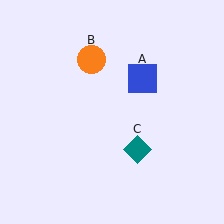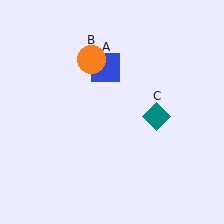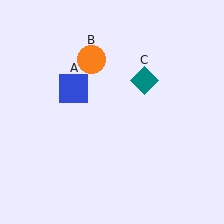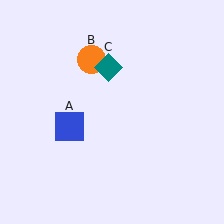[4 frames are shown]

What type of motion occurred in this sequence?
The blue square (object A), teal diamond (object C) rotated counterclockwise around the center of the scene.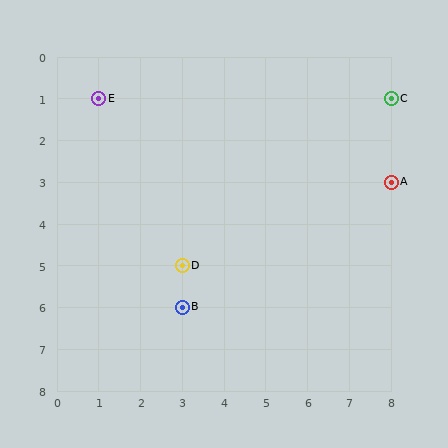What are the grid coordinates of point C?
Point C is at grid coordinates (8, 1).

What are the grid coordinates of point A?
Point A is at grid coordinates (8, 3).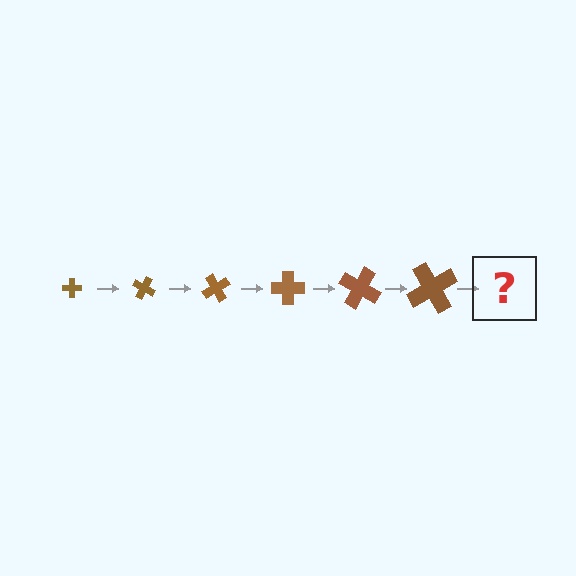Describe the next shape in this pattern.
It should be a cross, larger than the previous one and rotated 180 degrees from the start.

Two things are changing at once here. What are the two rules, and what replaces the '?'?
The two rules are that the cross grows larger each step and it rotates 30 degrees each step. The '?' should be a cross, larger than the previous one and rotated 180 degrees from the start.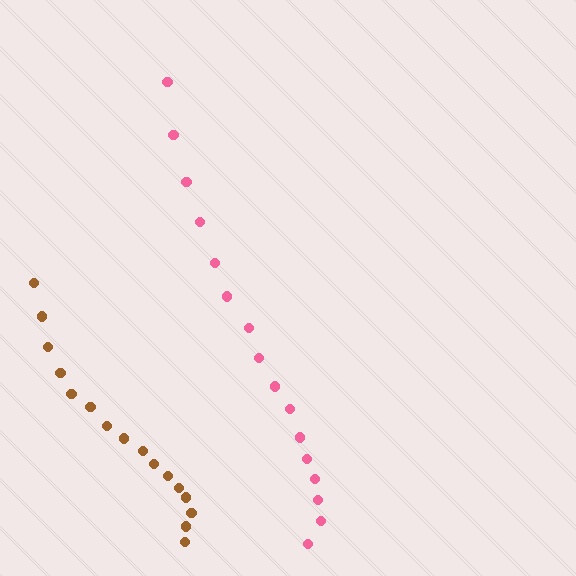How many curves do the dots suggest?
There are 2 distinct paths.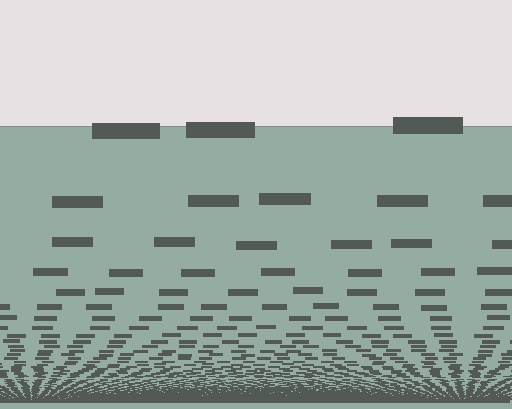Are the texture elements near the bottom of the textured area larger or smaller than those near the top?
Smaller. The gradient is inverted — elements near the bottom are smaller and denser.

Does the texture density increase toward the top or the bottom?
Density increases toward the bottom.